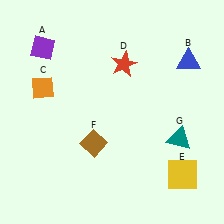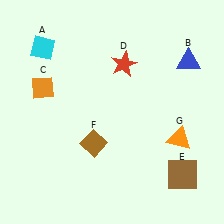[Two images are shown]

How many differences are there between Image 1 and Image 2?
There are 3 differences between the two images.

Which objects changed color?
A changed from purple to cyan. E changed from yellow to brown. G changed from teal to orange.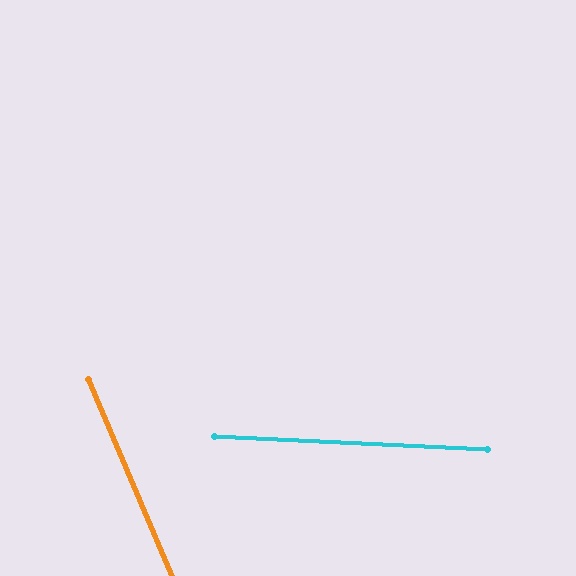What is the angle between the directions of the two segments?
Approximately 64 degrees.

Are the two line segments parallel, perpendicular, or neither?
Neither parallel nor perpendicular — they differ by about 64°.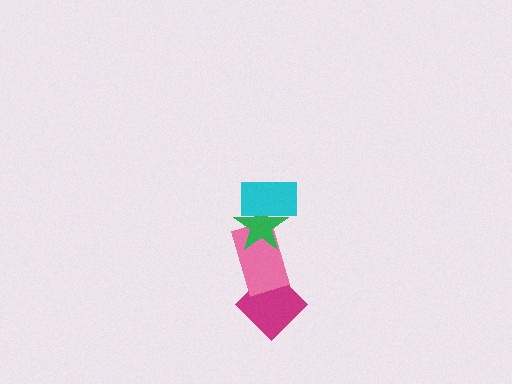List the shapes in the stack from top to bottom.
From top to bottom: the cyan rectangle, the green star, the pink rectangle, the magenta diamond.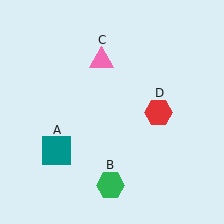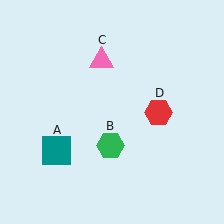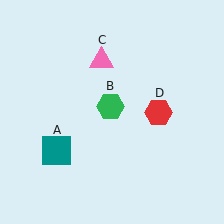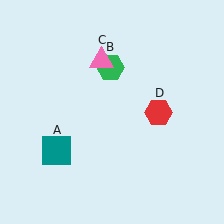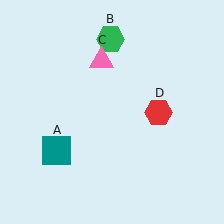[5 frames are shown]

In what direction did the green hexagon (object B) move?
The green hexagon (object B) moved up.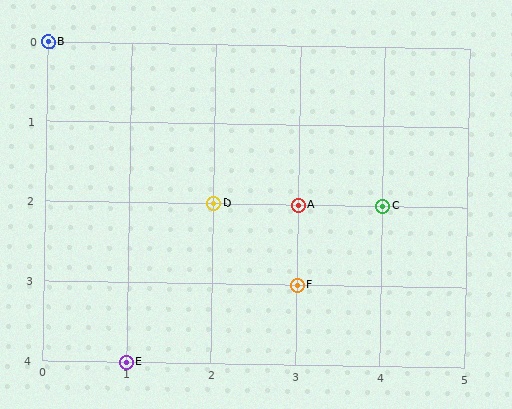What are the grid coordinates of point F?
Point F is at grid coordinates (3, 3).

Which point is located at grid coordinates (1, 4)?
Point E is at (1, 4).